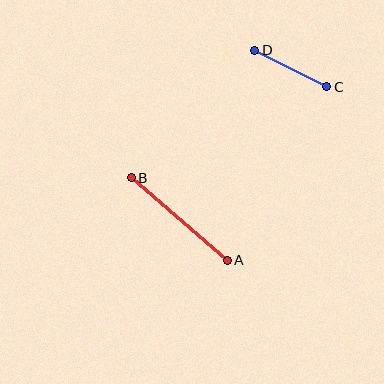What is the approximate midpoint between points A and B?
The midpoint is at approximately (179, 219) pixels.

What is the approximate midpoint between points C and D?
The midpoint is at approximately (291, 68) pixels.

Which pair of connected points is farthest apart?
Points A and B are farthest apart.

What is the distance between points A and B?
The distance is approximately 127 pixels.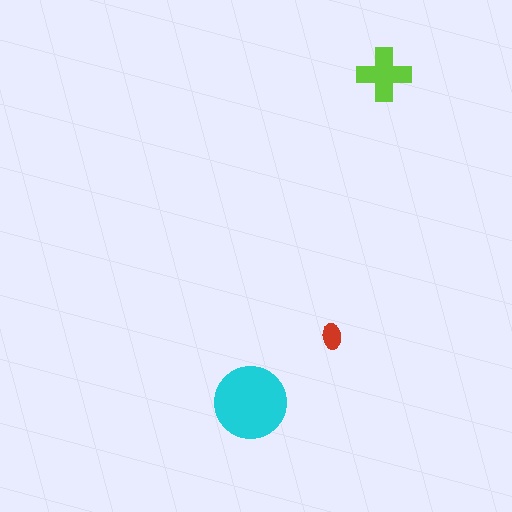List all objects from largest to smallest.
The cyan circle, the lime cross, the red ellipse.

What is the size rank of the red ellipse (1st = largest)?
3rd.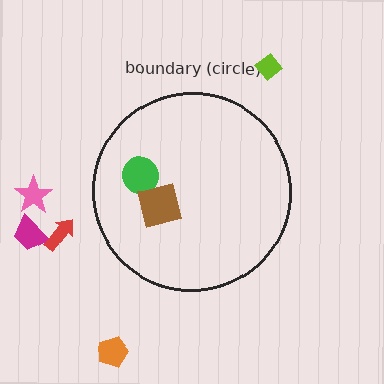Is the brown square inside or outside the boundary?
Inside.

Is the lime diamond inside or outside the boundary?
Outside.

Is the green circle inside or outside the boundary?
Inside.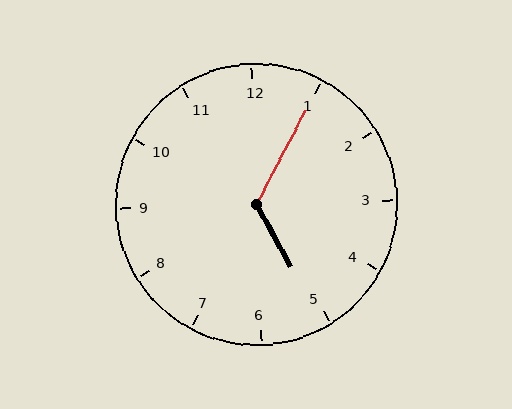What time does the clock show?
5:05.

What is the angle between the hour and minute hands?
Approximately 122 degrees.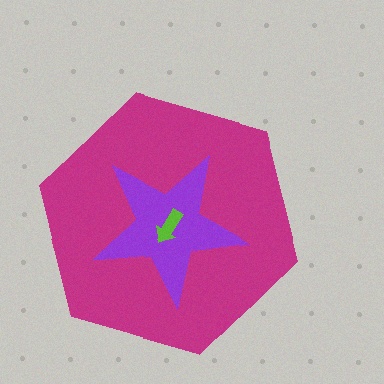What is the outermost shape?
The magenta hexagon.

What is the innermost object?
The lime arrow.